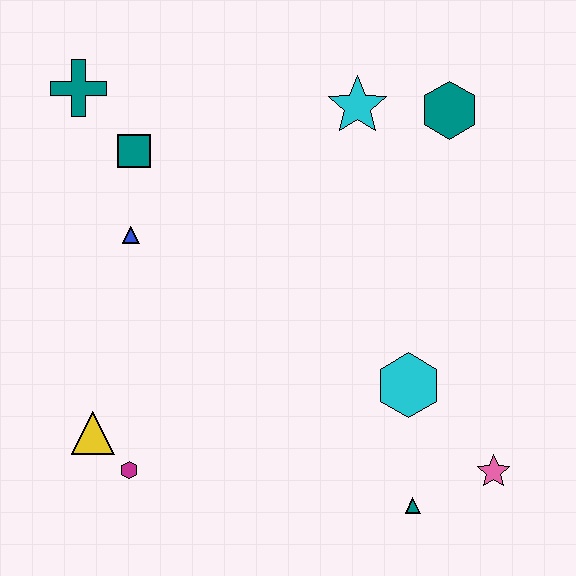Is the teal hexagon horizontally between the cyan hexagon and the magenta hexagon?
No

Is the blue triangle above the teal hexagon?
No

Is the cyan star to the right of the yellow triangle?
Yes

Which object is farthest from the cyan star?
The magenta hexagon is farthest from the cyan star.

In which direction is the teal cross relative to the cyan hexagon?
The teal cross is to the left of the cyan hexagon.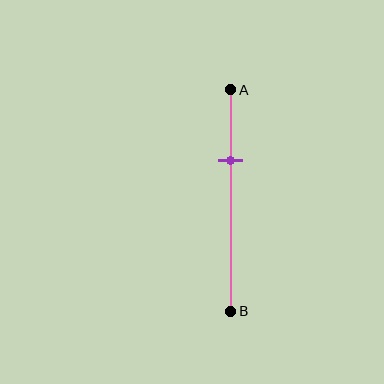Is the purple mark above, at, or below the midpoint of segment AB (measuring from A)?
The purple mark is above the midpoint of segment AB.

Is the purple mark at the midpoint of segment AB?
No, the mark is at about 30% from A, not at the 50% midpoint.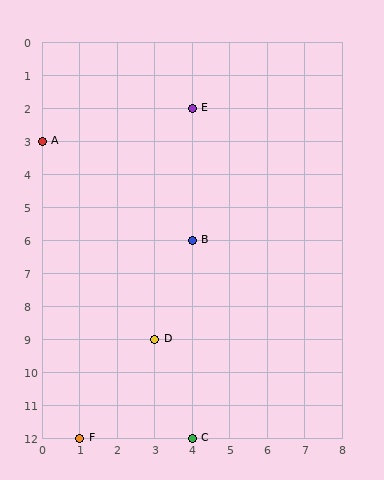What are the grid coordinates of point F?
Point F is at grid coordinates (1, 12).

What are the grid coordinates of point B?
Point B is at grid coordinates (4, 6).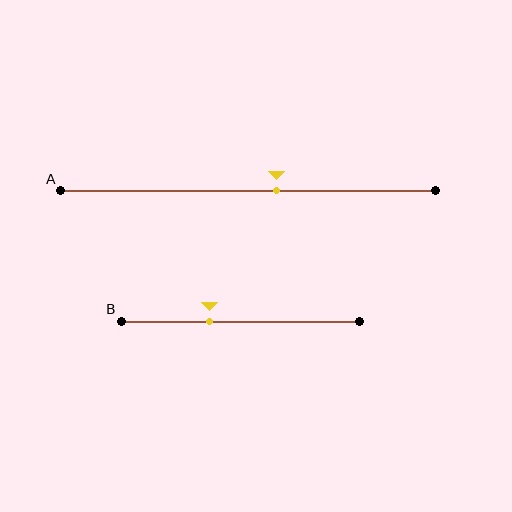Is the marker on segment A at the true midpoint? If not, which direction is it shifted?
No, the marker on segment A is shifted to the right by about 8% of the segment length.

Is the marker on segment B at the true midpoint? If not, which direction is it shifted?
No, the marker on segment B is shifted to the left by about 13% of the segment length.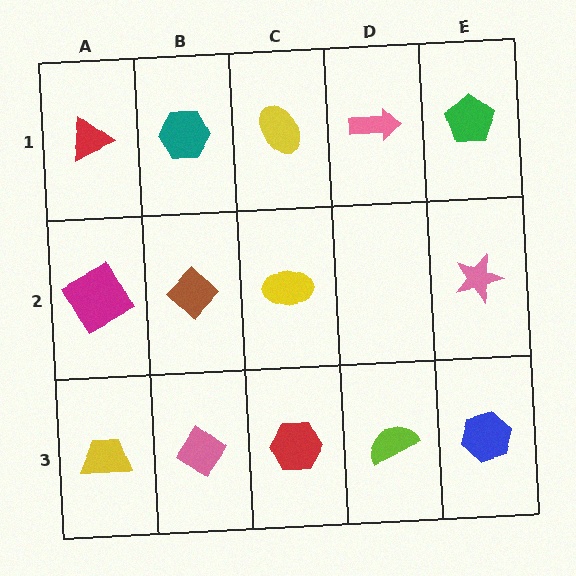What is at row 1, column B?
A teal hexagon.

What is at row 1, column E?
A green pentagon.